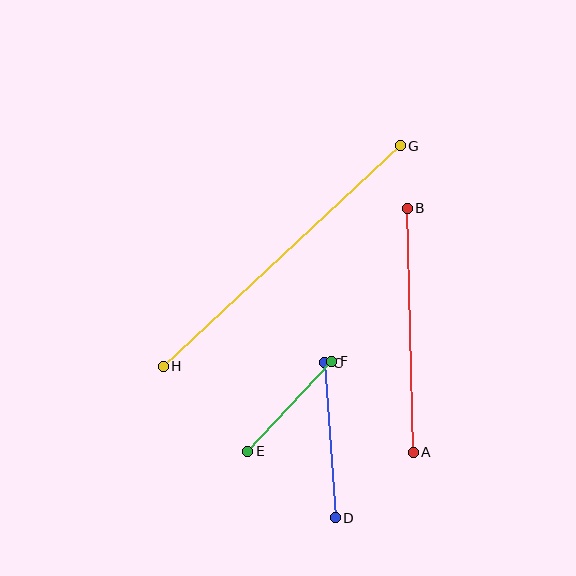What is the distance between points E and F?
The distance is approximately 123 pixels.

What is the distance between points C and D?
The distance is approximately 156 pixels.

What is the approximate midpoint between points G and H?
The midpoint is at approximately (282, 256) pixels.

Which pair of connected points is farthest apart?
Points G and H are farthest apart.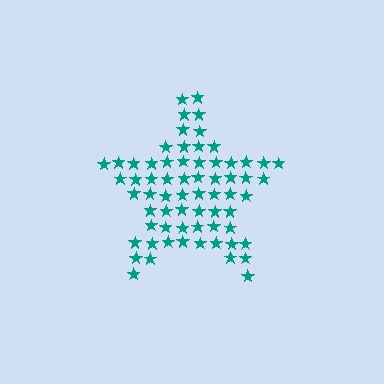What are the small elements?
The small elements are stars.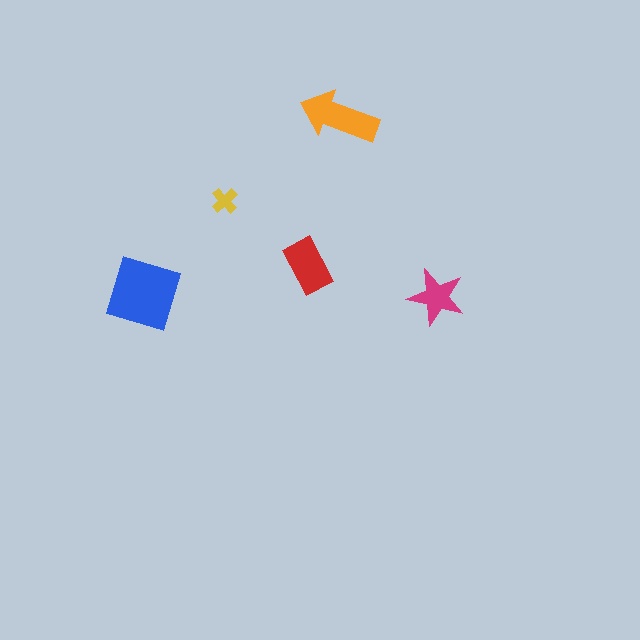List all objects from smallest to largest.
The yellow cross, the magenta star, the red rectangle, the orange arrow, the blue diamond.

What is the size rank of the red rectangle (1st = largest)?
3rd.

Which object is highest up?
The orange arrow is topmost.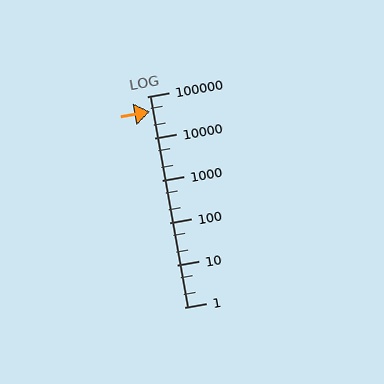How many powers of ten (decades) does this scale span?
The scale spans 5 decades, from 1 to 100000.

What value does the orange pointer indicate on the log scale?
The pointer indicates approximately 43000.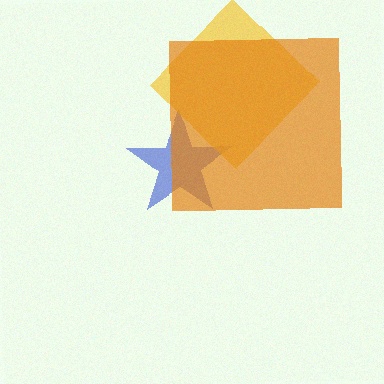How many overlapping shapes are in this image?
There are 3 overlapping shapes in the image.